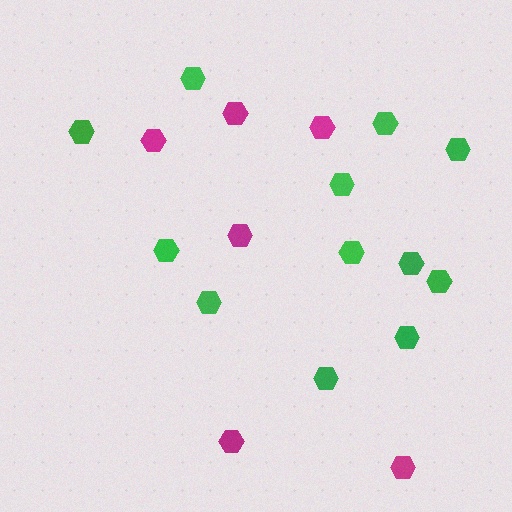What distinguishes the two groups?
There are 2 groups: one group of green hexagons (12) and one group of magenta hexagons (6).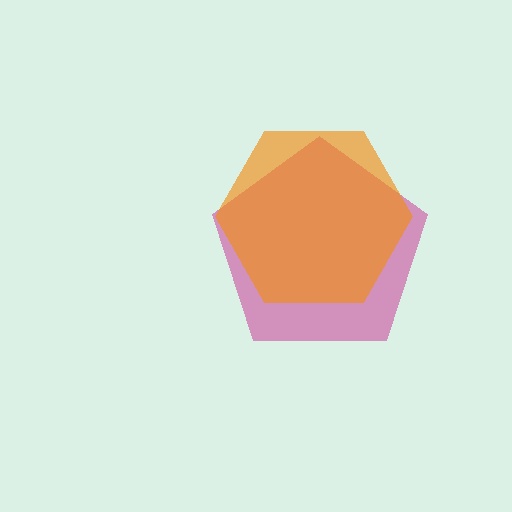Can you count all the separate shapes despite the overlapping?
Yes, there are 2 separate shapes.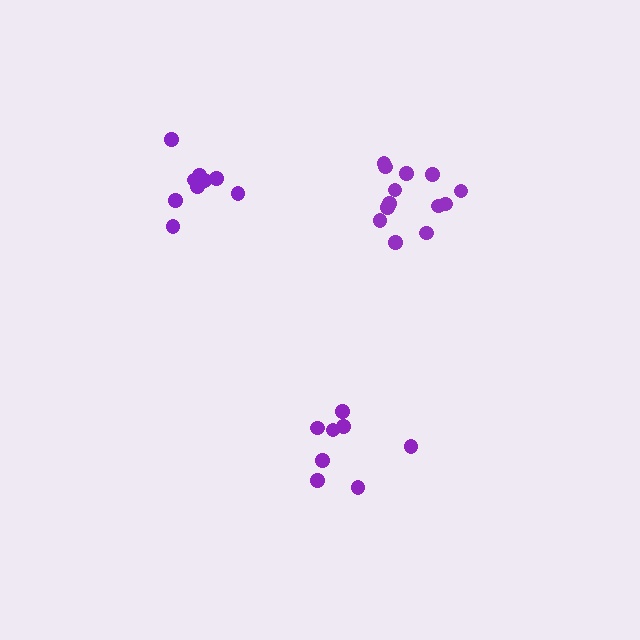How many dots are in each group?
Group 1: 10 dots, Group 2: 8 dots, Group 3: 13 dots (31 total).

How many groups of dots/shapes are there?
There are 3 groups.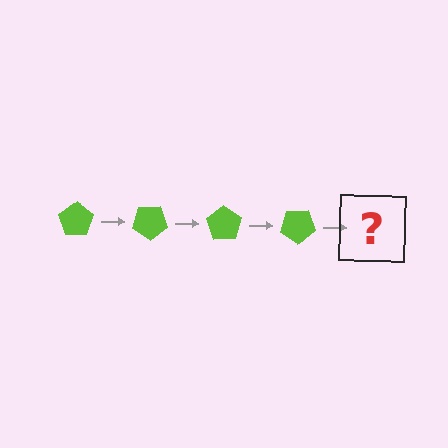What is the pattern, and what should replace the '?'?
The pattern is that the pentagon rotates 35 degrees each step. The '?' should be a lime pentagon rotated 140 degrees.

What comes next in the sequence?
The next element should be a lime pentagon rotated 140 degrees.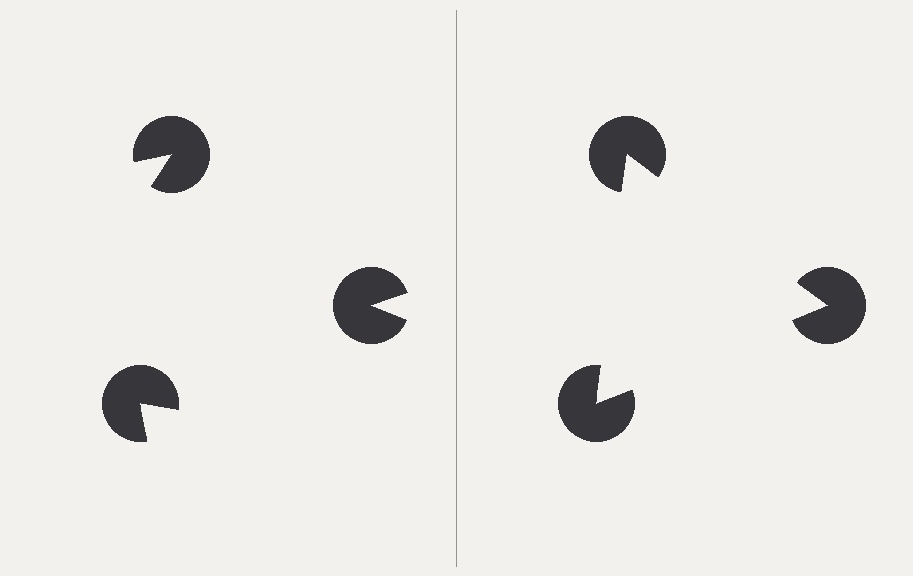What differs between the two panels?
The pac-man discs are positioned identically on both sides; only the wedge orientations differ. On the right they align to a triangle; on the left they are misaligned.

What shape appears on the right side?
An illusory triangle.